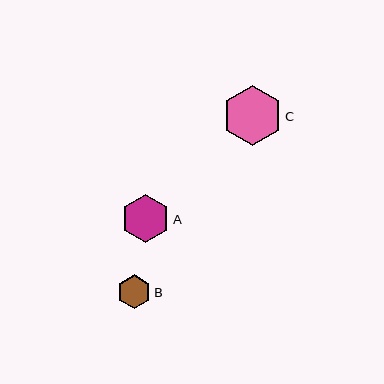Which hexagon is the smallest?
Hexagon B is the smallest with a size of approximately 34 pixels.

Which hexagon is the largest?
Hexagon C is the largest with a size of approximately 60 pixels.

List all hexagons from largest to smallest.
From largest to smallest: C, A, B.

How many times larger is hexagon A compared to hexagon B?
Hexagon A is approximately 1.4 times the size of hexagon B.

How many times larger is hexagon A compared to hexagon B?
Hexagon A is approximately 1.4 times the size of hexagon B.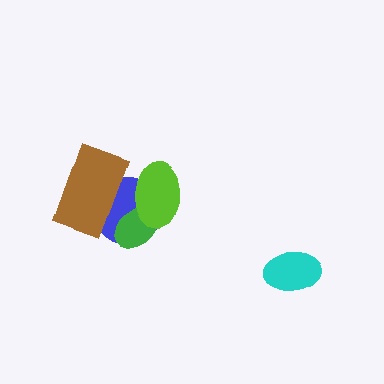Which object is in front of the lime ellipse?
The brown rectangle is in front of the lime ellipse.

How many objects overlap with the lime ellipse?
3 objects overlap with the lime ellipse.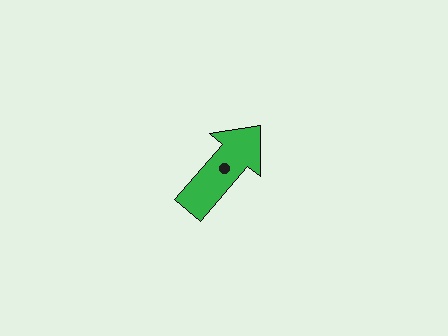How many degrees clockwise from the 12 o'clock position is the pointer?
Approximately 40 degrees.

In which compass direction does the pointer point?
Northeast.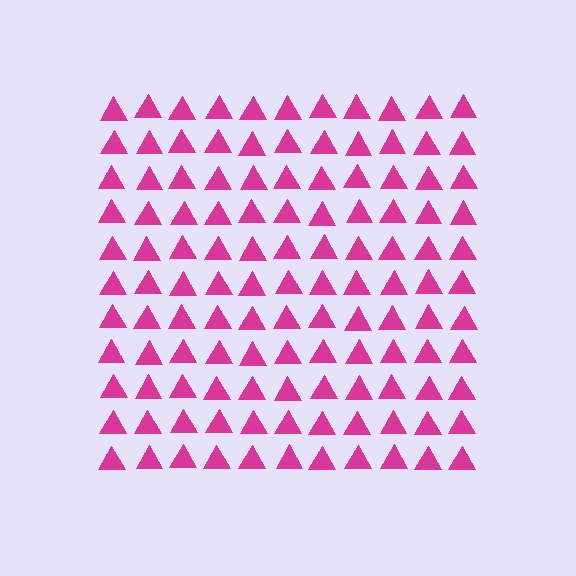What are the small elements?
The small elements are triangles.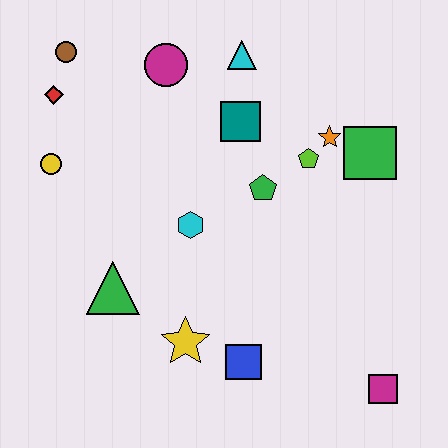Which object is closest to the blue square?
The yellow star is closest to the blue square.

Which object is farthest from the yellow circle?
The magenta square is farthest from the yellow circle.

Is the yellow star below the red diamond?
Yes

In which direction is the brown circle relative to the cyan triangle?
The brown circle is to the left of the cyan triangle.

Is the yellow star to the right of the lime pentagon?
No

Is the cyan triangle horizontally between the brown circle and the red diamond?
No